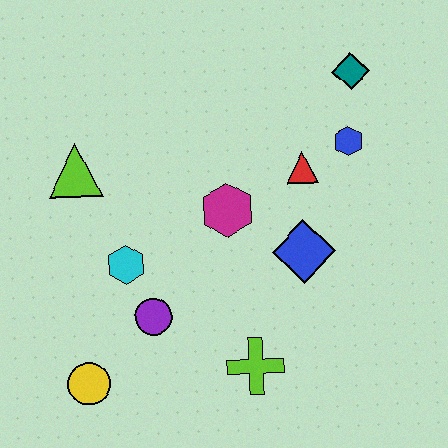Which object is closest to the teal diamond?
The blue hexagon is closest to the teal diamond.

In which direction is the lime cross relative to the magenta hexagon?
The lime cross is below the magenta hexagon.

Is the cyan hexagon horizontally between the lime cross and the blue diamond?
No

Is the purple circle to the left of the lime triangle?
No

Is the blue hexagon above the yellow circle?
Yes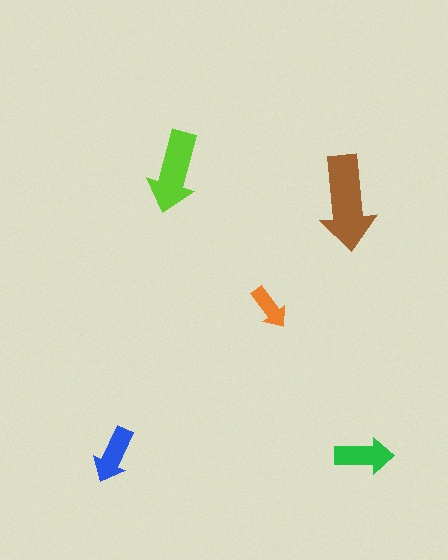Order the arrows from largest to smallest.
the brown one, the lime one, the green one, the blue one, the orange one.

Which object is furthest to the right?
The green arrow is rightmost.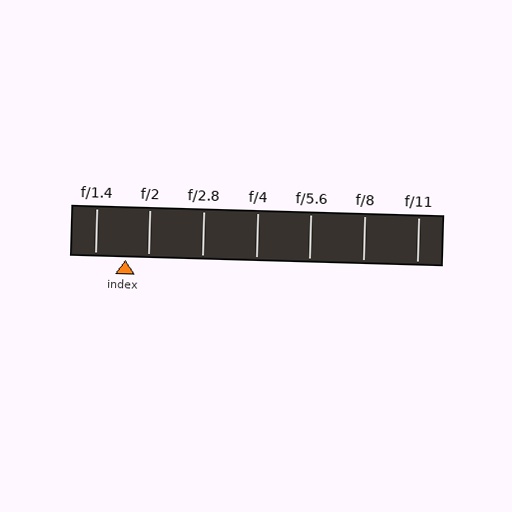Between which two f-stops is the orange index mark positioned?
The index mark is between f/1.4 and f/2.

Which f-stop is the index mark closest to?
The index mark is closest to f/2.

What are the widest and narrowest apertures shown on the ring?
The widest aperture shown is f/1.4 and the narrowest is f/11.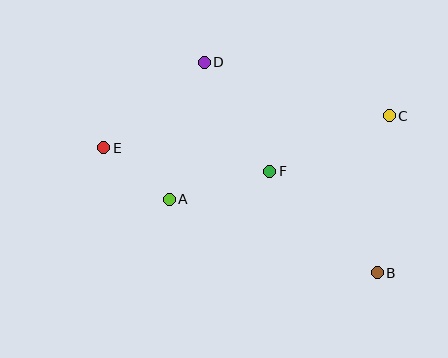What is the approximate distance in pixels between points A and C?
The distance between A and C is approximately 235 pixels.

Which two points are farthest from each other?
Points B and E are farthest from each other.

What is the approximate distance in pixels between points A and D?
The distance between A and D is approximately 141 pixels.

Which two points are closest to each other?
Points A and E are closest to each other.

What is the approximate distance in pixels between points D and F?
The distance between D and F is approximately 127 pixels.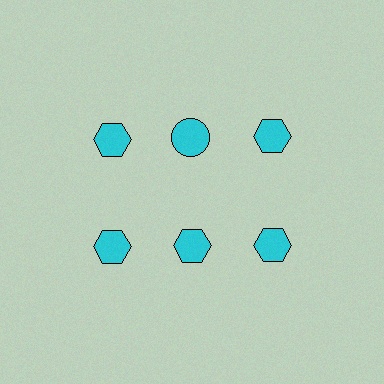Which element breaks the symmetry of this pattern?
The cyan circle in the top row, second from left column breaks the symmetry. All other shapes are cyan hexagons.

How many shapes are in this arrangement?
There are 6 shapes arranged in a grid pattern.